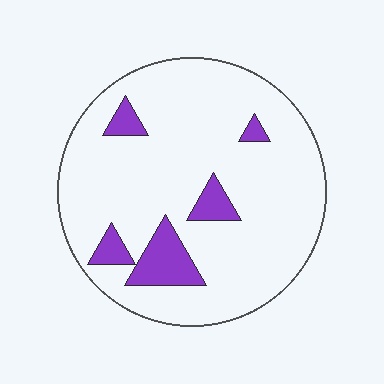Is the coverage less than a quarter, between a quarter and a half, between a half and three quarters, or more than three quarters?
Less than a quarter.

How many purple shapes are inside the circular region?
5.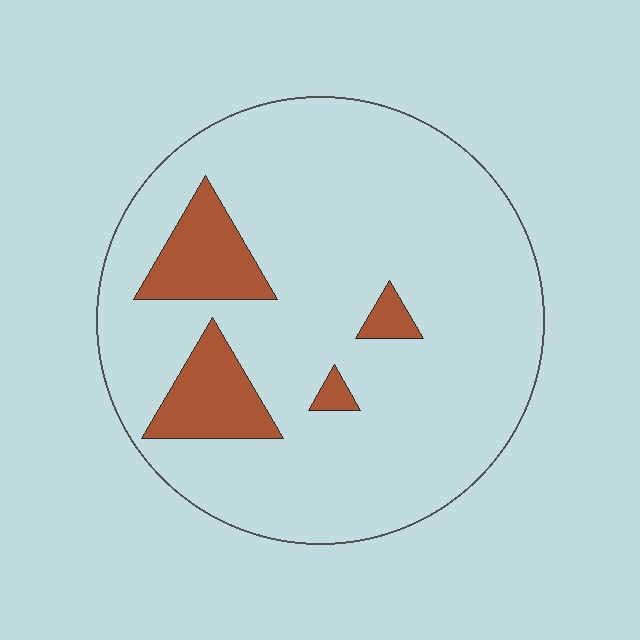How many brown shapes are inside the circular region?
4.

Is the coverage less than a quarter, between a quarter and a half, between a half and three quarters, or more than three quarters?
Less than a quarter.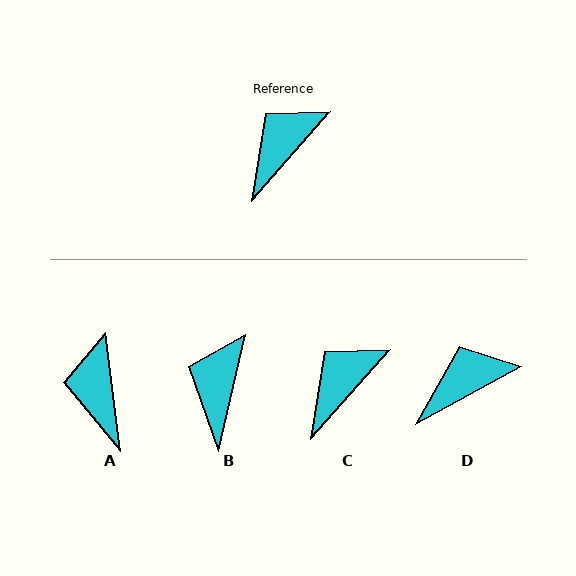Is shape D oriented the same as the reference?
No, it is off by about 20 degrees.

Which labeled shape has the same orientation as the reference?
C.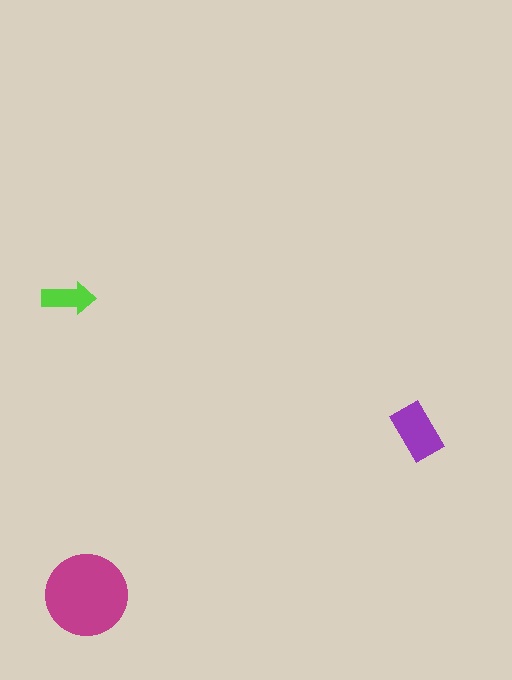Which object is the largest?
The magenta circle.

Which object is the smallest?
The lime arrow.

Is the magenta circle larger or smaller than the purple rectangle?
Larger.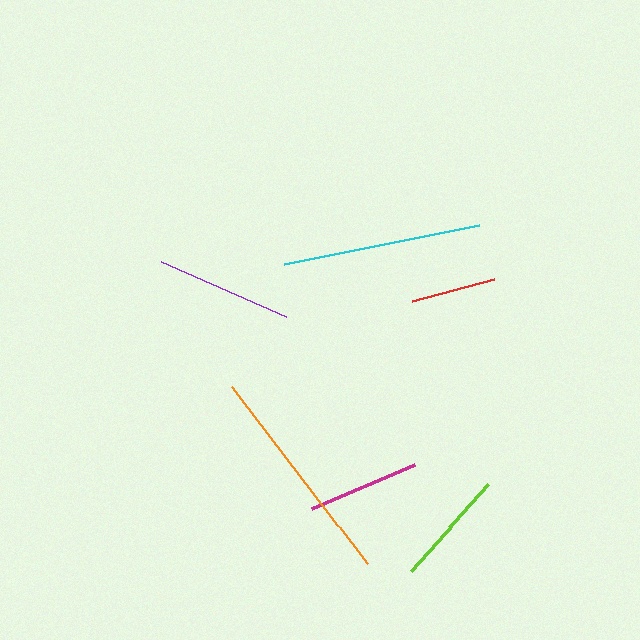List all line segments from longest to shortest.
From longest to shortest: orange, cyan, purple, lime, magenta, red.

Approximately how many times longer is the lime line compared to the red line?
The lime line is approximately 1.4 times the length of the red line.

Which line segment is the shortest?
The red line is the shortest at approximately 85 pixels.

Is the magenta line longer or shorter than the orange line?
The orange line is longer than the magenta line.